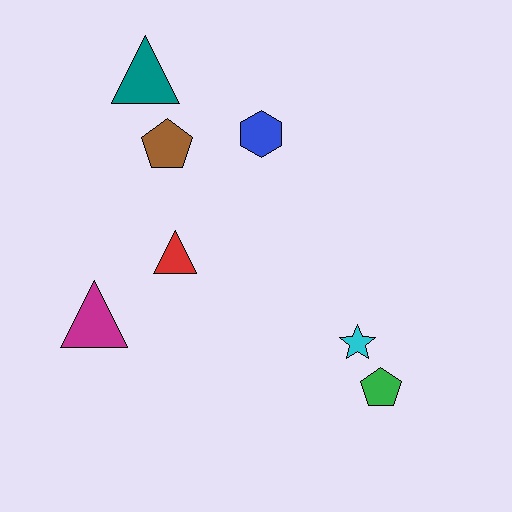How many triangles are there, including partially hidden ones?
There are 3 triangles.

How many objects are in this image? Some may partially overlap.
There are 7 objects.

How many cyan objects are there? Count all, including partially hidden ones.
There is 1 cyan object.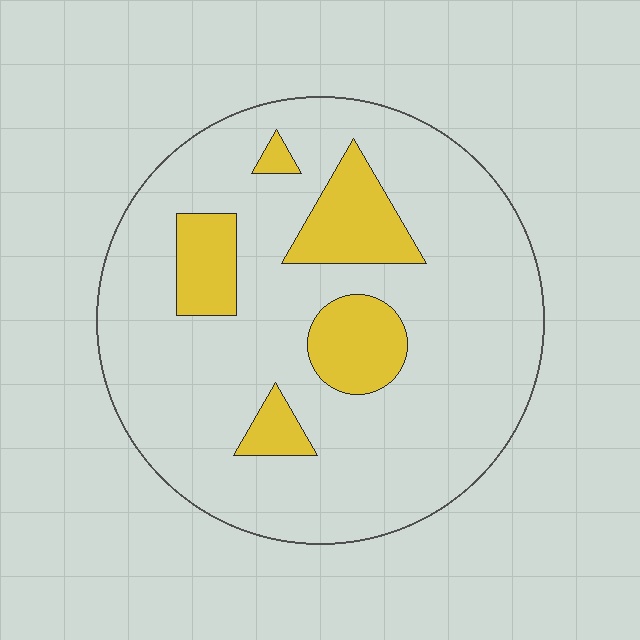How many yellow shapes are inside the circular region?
5.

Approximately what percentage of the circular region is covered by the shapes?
Approximately 20%.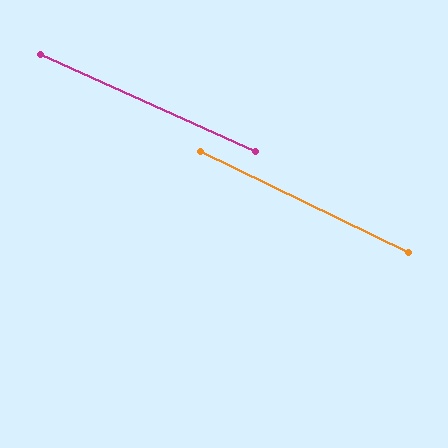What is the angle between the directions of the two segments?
Approximately 2 degrees.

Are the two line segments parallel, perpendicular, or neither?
Parallel — their directions differ by only 1.6°.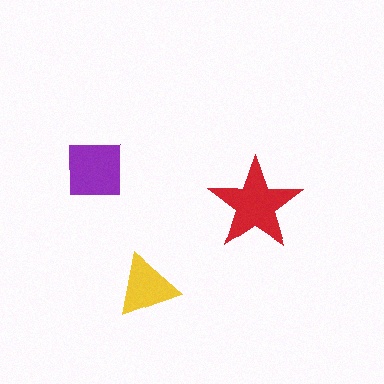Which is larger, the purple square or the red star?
The red star.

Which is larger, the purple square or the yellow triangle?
The purple square.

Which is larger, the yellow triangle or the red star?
The red star.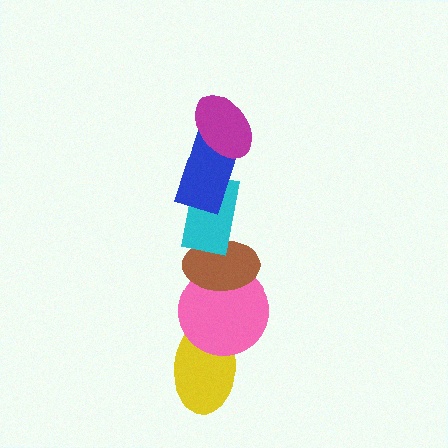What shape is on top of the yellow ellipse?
The pink circle is on top of the yellow ellipse.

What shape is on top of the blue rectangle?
The magenta ellipse is on top of the blue rectangle.